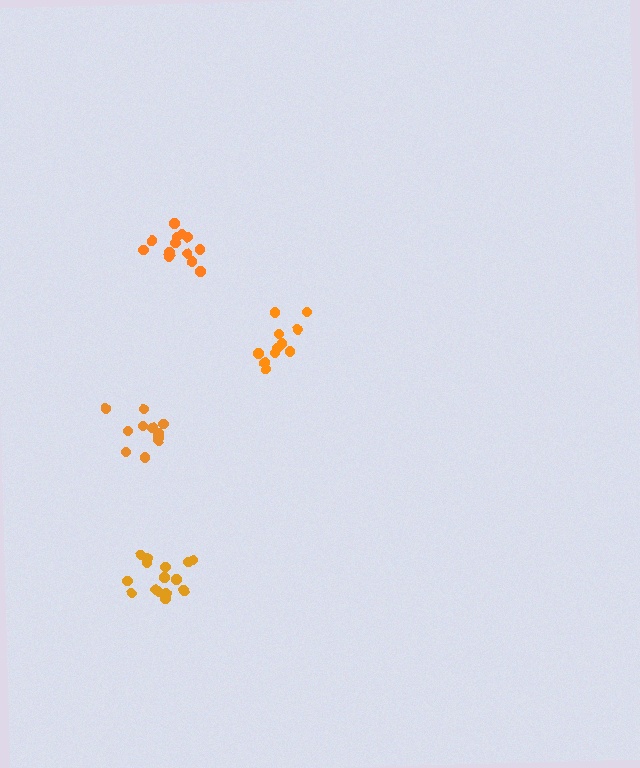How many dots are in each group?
Group 1: 11 dots, Group 2: 14 dots, Group 3: 11 dots, Group 4: 15 dots (51 total).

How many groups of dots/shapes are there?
There are 4 groups.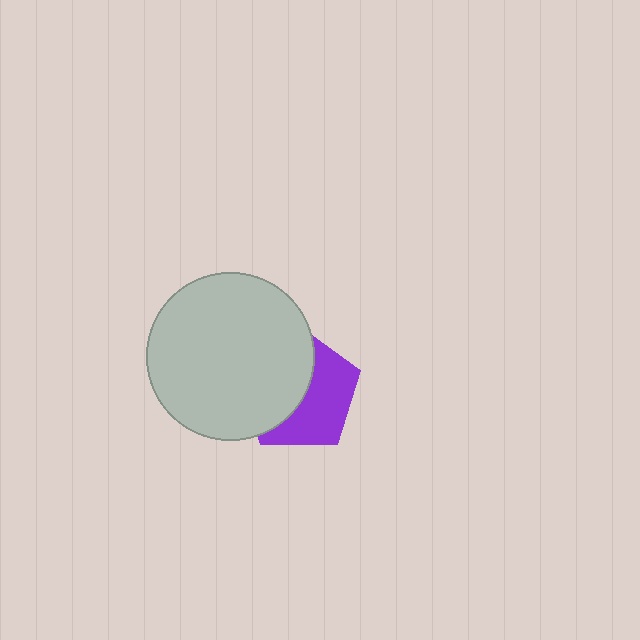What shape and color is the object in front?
The object in front is a light gray circle.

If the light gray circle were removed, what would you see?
You would see the complete purple pentagon.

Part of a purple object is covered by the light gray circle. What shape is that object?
It is a pentagon.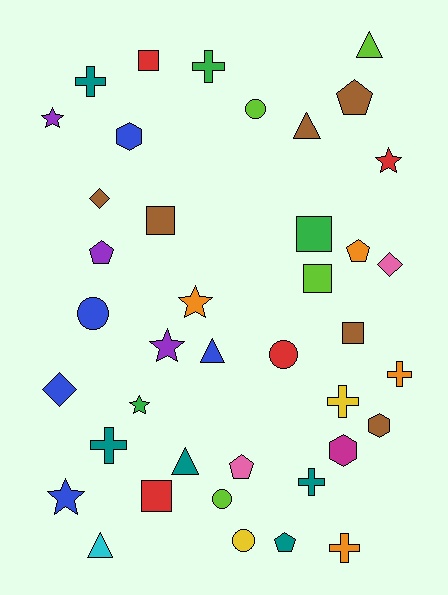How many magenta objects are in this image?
There is 1 magenta object.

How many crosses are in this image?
There are 7 crosses.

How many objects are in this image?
There are 40 objects.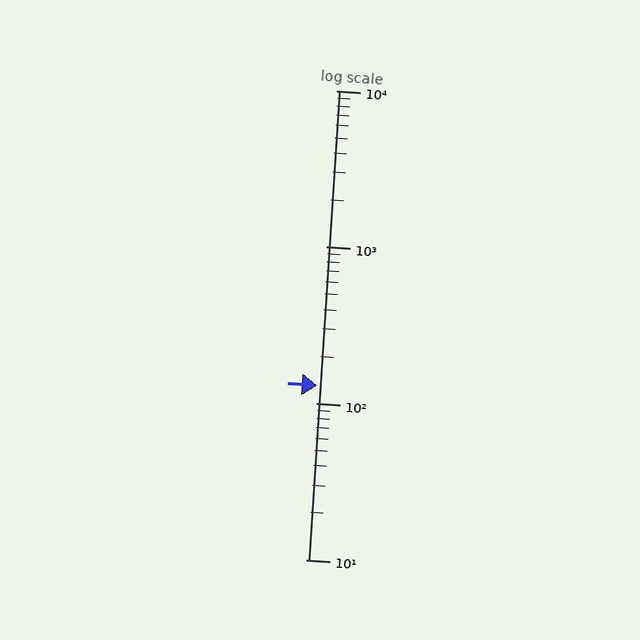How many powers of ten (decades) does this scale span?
The scale spans 3 decades, from 10 to 10000.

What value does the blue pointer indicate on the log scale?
The pointer indicates approximately 130.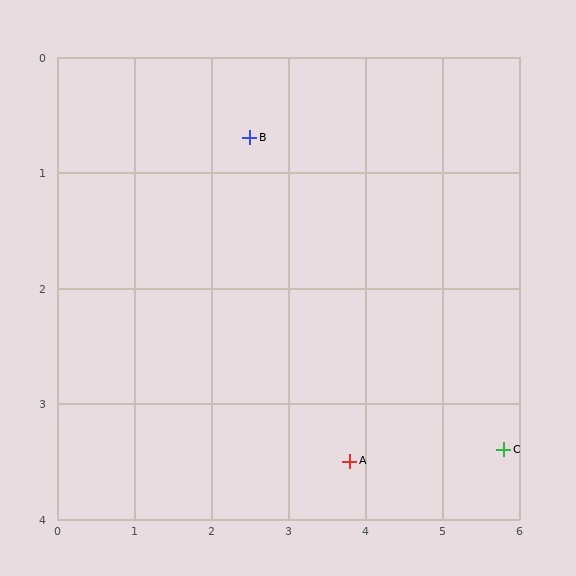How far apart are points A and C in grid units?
Points A and C are about 2.0 grid units apart.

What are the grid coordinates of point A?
Point A is at approximately (3.8, 3.5).